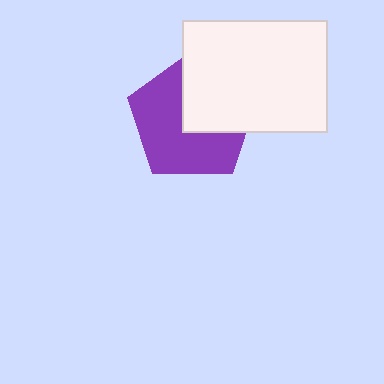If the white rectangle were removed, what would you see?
You would see the complete purple pentagon.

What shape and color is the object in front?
The object in front is a white rectangle.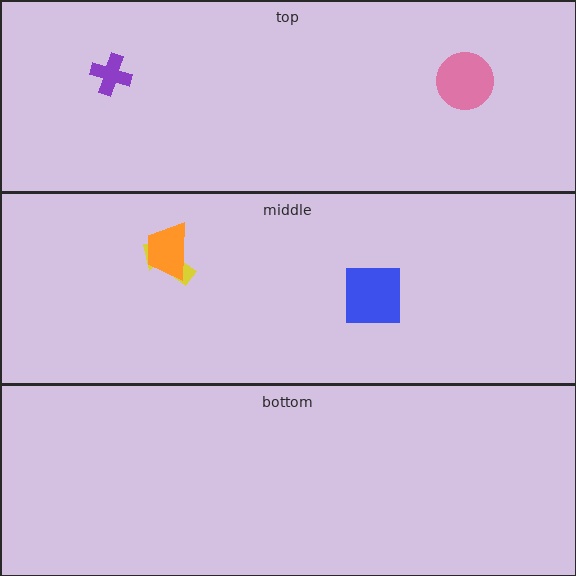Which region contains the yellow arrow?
The middle region.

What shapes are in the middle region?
The yellow arrow, the orange trapezoid, the blue square.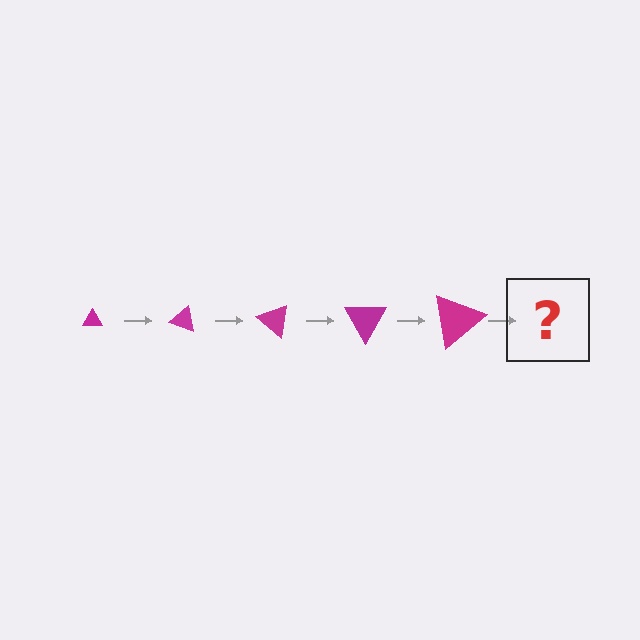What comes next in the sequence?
The next element should be a triangle, larger than the previous one and rotated 100 degrees from the start.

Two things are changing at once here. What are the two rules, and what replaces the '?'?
The two rules are that the triangle grows larger each step and it rotates 20 degrees each step. The '?' should be a triangle, larger than the previous one and rotated 100 degrees from the start.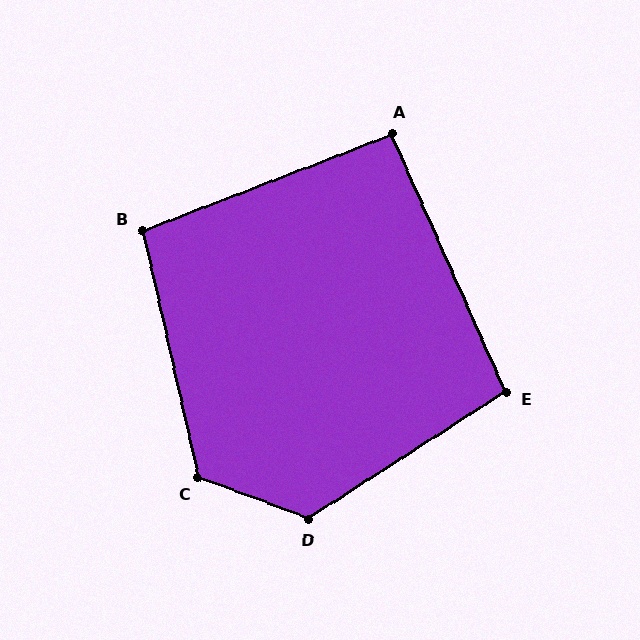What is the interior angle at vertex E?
Approximately 99 degrees (obtuse).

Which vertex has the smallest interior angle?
A, at approximately 93 degrees.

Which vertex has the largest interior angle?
D, at approximately 127 degrees.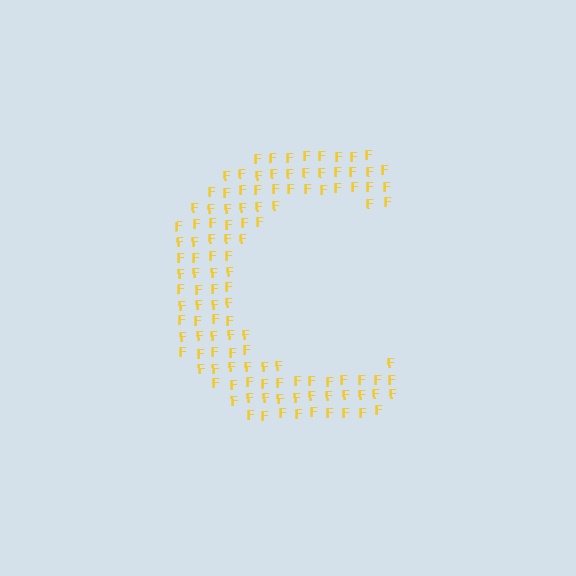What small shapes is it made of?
It is made of small letter F's.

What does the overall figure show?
The overall figure shows the letter C.